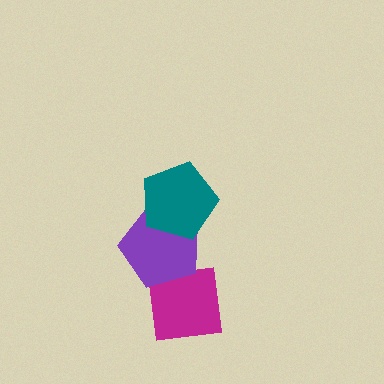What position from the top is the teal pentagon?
The teal pentagon is 1st from the top.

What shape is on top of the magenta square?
The purple pentagon is on top of the magenta square.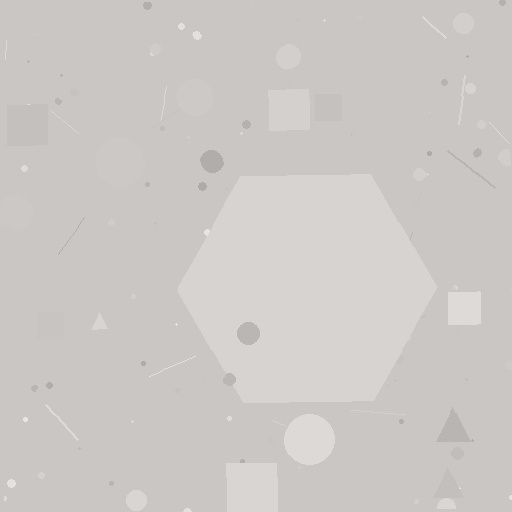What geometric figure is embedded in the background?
A hexagon is embedded in the background.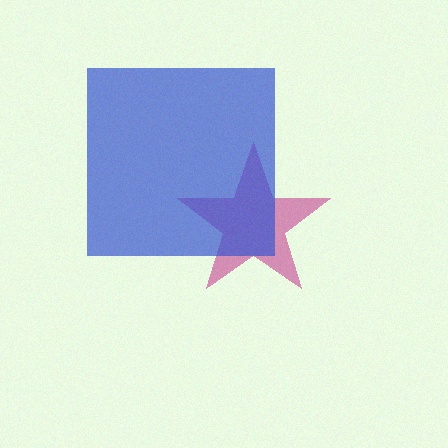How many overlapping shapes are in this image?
There are 2 overlapping shapes in the image.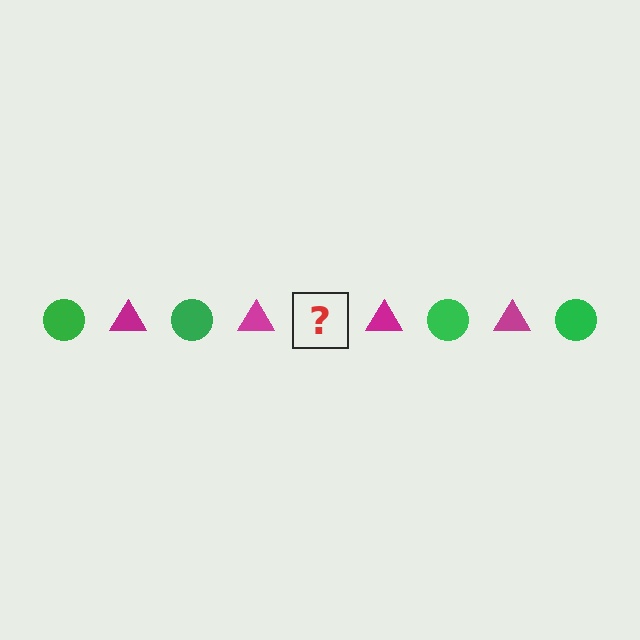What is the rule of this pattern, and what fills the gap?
The rule is that the pattern alternates between green circle and magenta triangle. The gap should be filled with a green circle.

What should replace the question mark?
The question mark should be replaced with a green circle.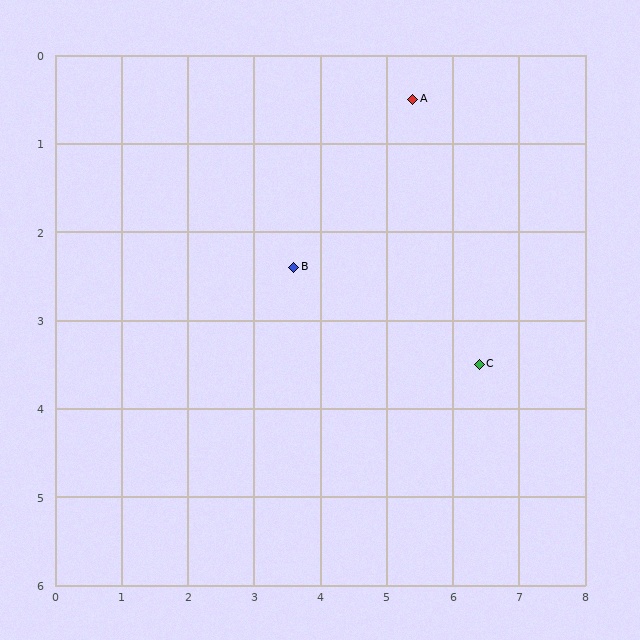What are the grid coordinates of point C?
Point C is at approximately (6.4, 3.5).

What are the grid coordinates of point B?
Point B is at approximately (3.6, 2.4).